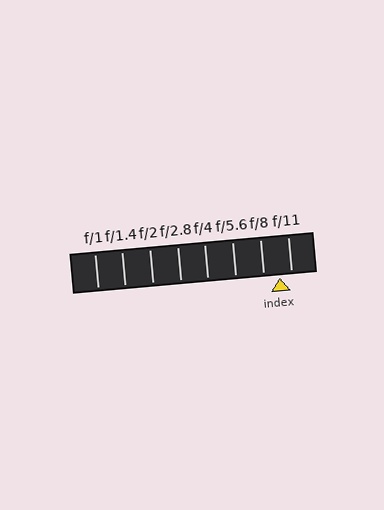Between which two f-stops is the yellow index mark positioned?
The index mark is between f/8 and f/11.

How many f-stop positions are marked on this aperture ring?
There are 8 f-stop positions marked.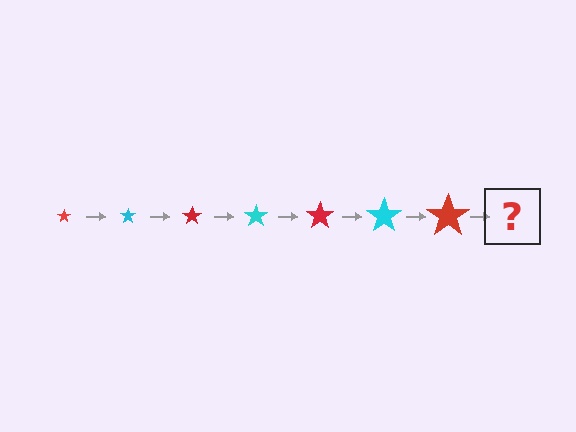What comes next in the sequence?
The next element should be a cyan star, larger than the previous one.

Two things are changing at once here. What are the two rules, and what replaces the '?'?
The two rules are that the star grows larger each step and the color cycles through red and cyan. The '?' should be a cyan star, larger than the previous one.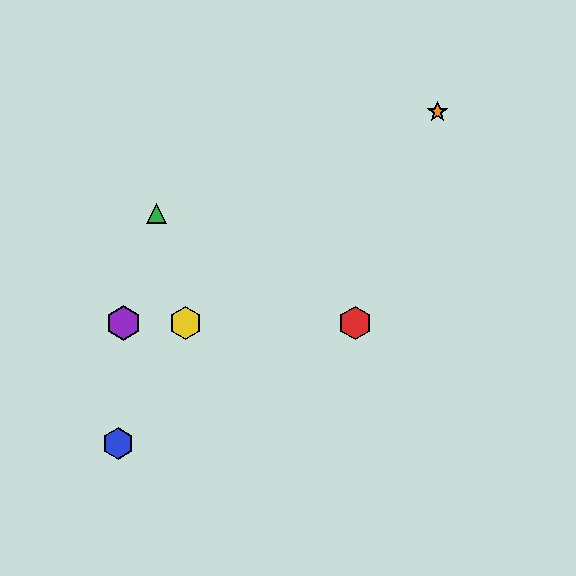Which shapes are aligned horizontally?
The red hexagon, the yellow hexagon, the purple hexagon are aligned horizontally.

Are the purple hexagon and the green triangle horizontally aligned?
No, the purple hexagon is at y≈323 and the green triangle is at y≈213.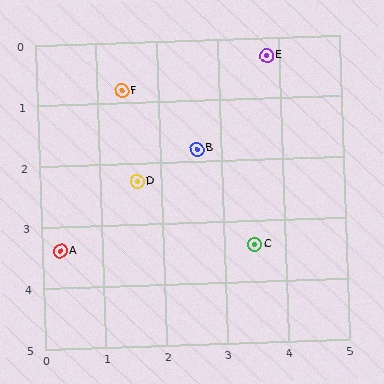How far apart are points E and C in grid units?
Points E and C are about 3.1 grid units apart.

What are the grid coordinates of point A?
Point A is at approximately (0.3, 3.4).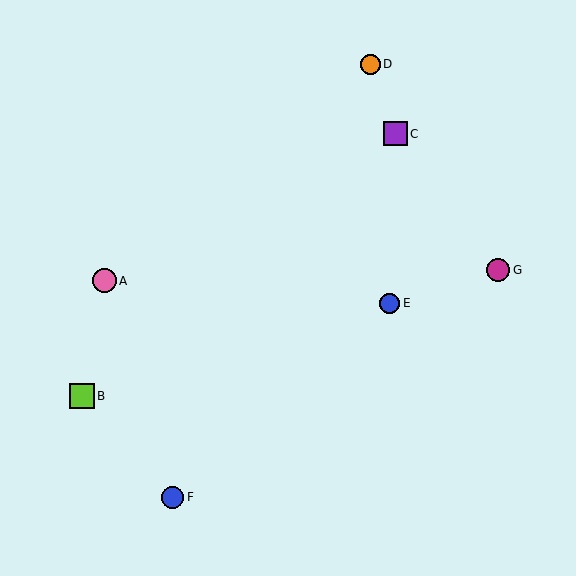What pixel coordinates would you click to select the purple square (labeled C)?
Click at (396, 134) to select the purple square C.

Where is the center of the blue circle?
The center of the blue circle is at (173, 497).